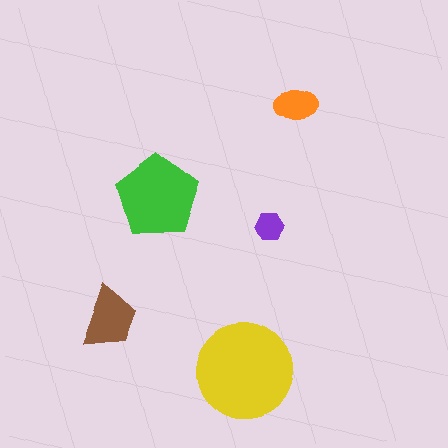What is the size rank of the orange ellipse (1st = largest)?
4th.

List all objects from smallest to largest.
The purple hexagon, the orange ellipse, the brown trapezoid, the green pentagon, the yellow circle.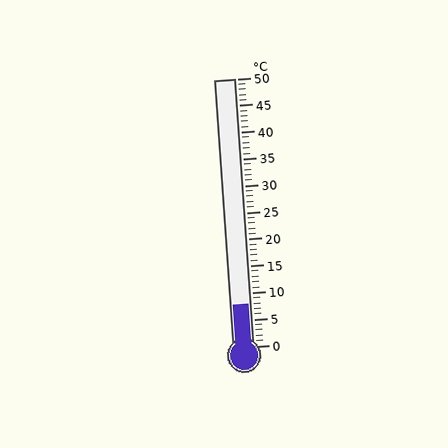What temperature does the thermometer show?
The thermometer shows approximately 8°C.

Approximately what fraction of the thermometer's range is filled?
The thermometer is filled to approximately 15% of its range.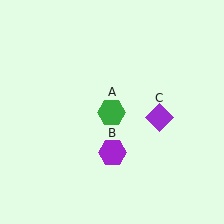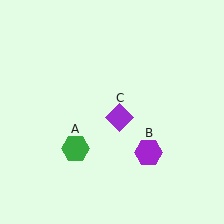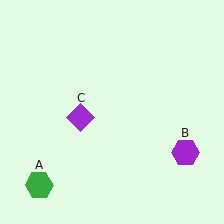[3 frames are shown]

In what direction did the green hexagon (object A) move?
The green hexagon (object A) moved down and to the left.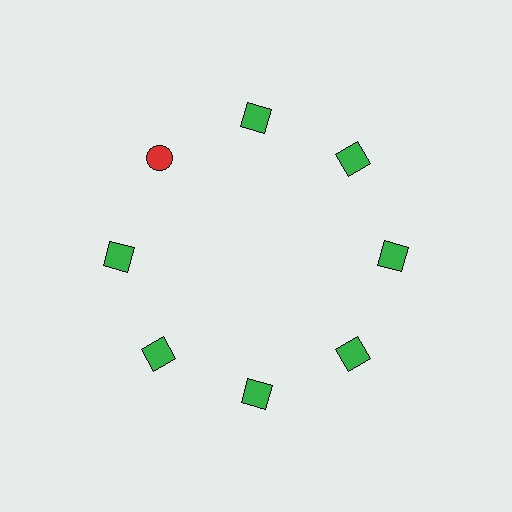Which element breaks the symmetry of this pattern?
The red circle at roughly the 10 o'clock position breaks the symmetry. All other shapes are green squares.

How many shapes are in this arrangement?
There are 8 shapes arranged in a ring pattern.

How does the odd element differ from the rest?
It differs in both color (red instead of green) and shape (circle instead of square).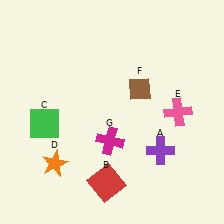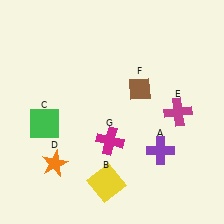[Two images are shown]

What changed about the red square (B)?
In Image 1, B is red. In Image 2, it changed to yellow.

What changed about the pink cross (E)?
In Image 1, E is pink. In Image 2, it changed to magenta.